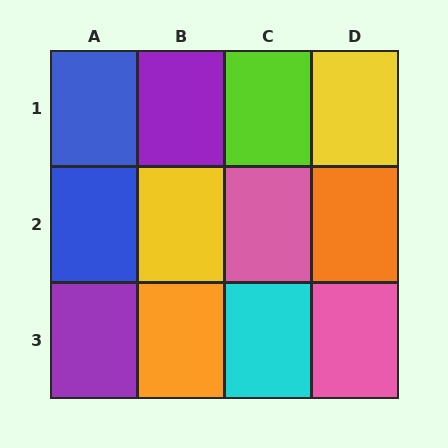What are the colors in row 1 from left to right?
Blue, purple, lime, yellow.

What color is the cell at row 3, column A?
Purple.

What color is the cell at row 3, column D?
Pink.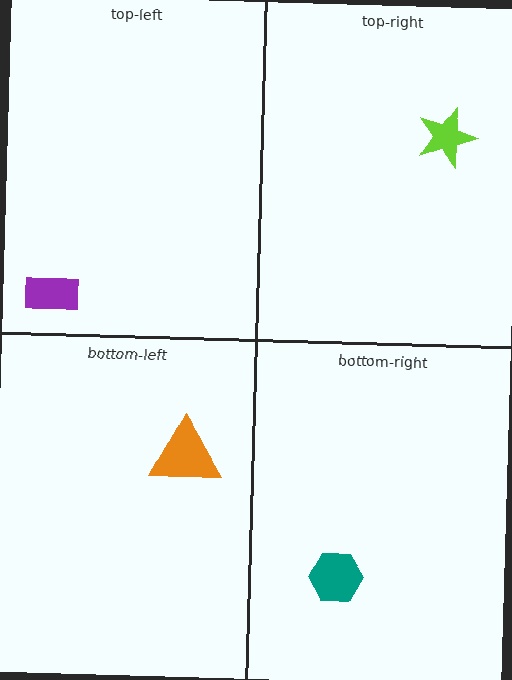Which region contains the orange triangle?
The bottom-left region.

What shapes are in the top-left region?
The purple rectangle.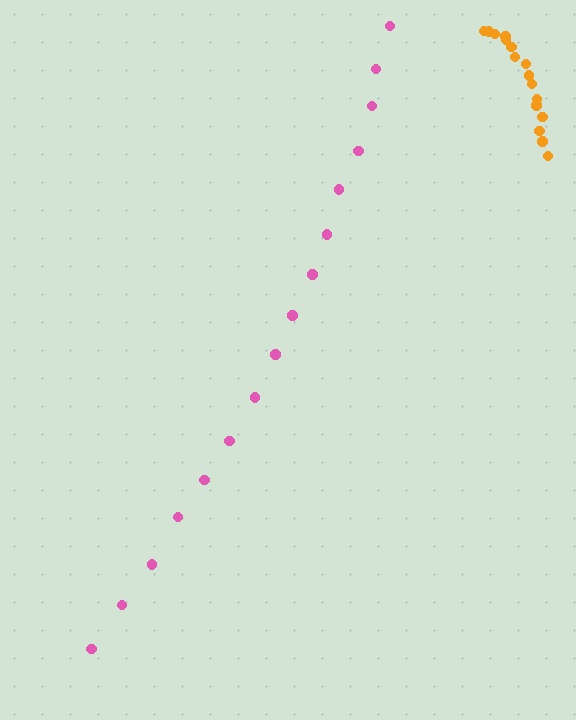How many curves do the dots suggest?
There are 2 distinct paths.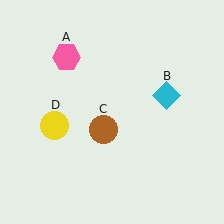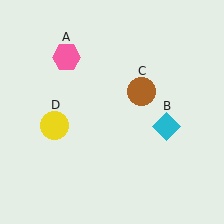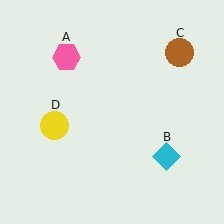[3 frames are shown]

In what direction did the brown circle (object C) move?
The brown circle (object C) moved up and to the right.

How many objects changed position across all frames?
2 objects changed position: cyan diamond (object B), brown circle (object C).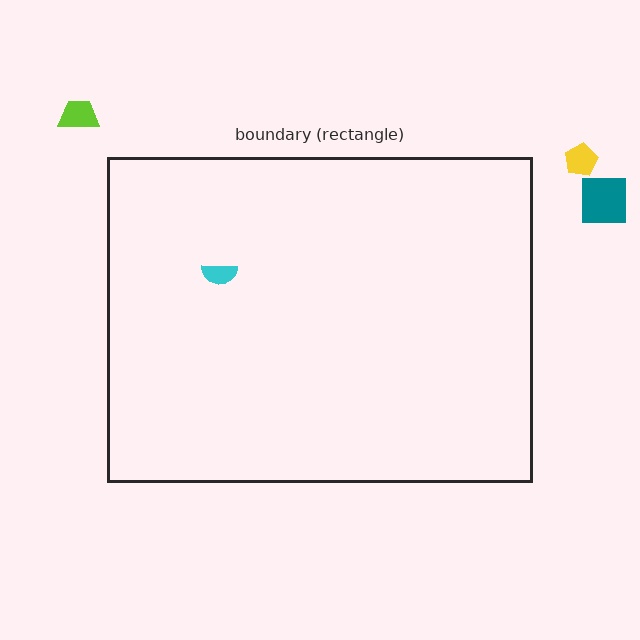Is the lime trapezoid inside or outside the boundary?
Outside.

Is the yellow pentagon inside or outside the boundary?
Outside.